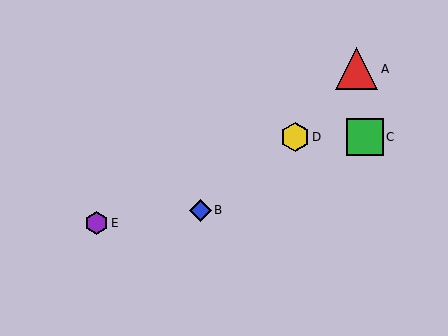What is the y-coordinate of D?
Object D is at y≈137.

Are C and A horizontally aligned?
No, C is at y≈137 and A is at y≈69.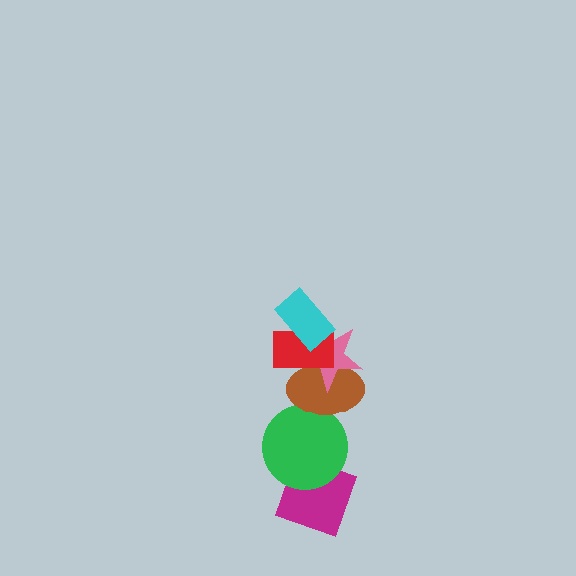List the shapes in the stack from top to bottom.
From top to bottom: the cyan rectangle, the red rectangle, the pink star, the brown ellipse, the green circle, the magenta diamond.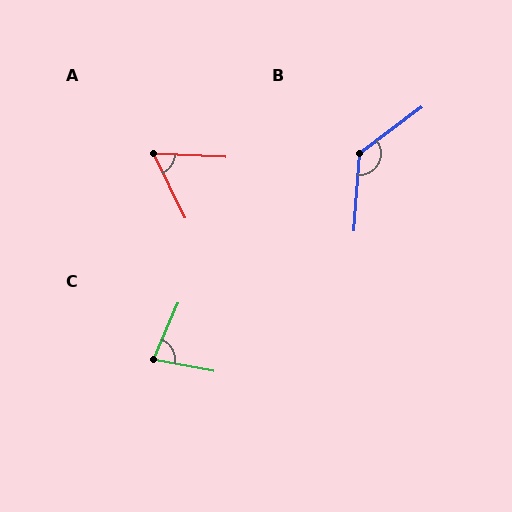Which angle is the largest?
B, at approximately 131 degrees.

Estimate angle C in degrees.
Approximately 77 degrees.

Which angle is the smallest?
A, at approximately 61 degrees.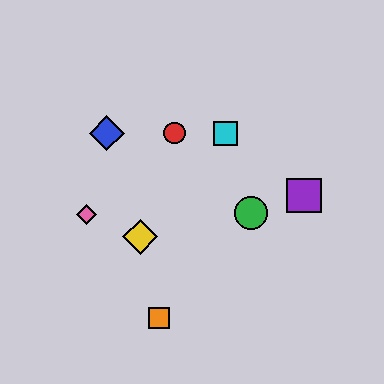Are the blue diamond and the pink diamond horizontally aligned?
No, the blue diamond is at y≈133 and the pink diamond is at y≈214.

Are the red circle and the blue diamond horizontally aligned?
Yes, both are at y≈133.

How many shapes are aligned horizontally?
3 shapes (the red circle, the blue diamond, the cyan square) are aligned horizontally.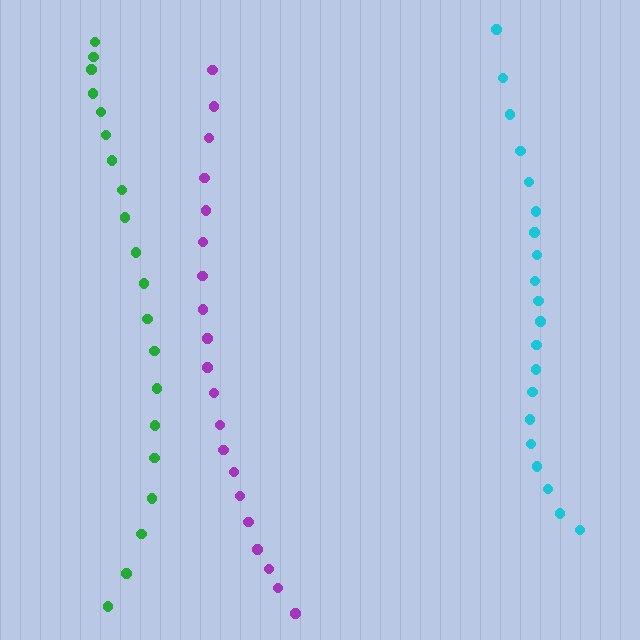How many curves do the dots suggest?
There are 3 distinct paths.